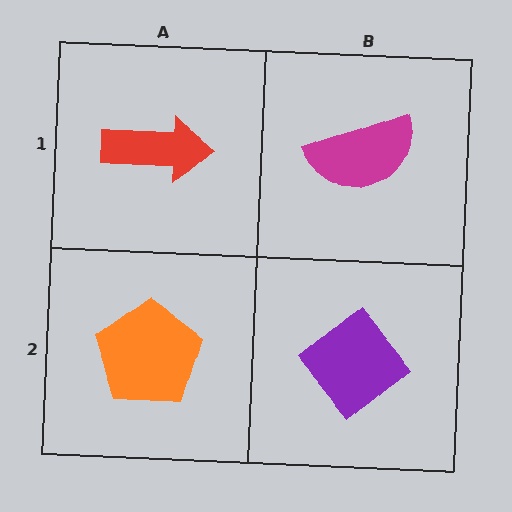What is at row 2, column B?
A purple diamond.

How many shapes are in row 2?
2 shapes.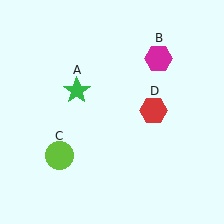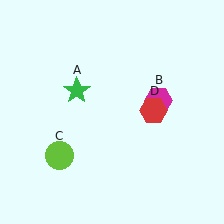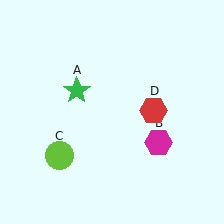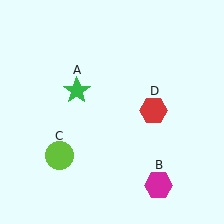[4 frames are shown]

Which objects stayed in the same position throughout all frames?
Green star (object A) and lime circle (object C) and red hexagon (object D) remained stationary.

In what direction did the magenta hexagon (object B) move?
The magenta hexagon (object B) moved down.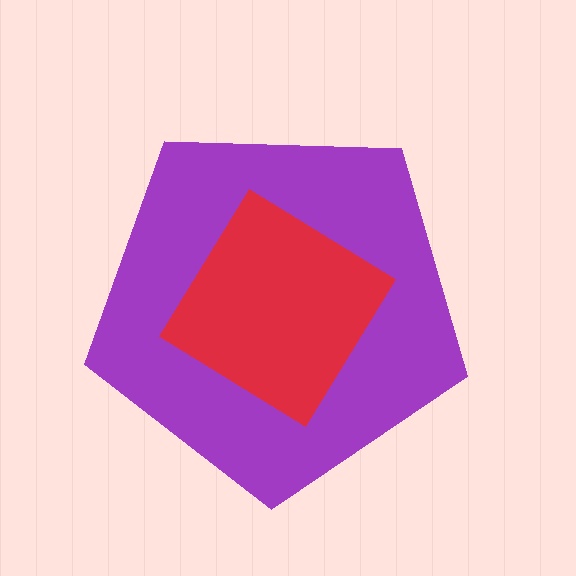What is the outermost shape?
The purple pentagon.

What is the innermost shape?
The red diamond.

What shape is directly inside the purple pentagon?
The red diamond.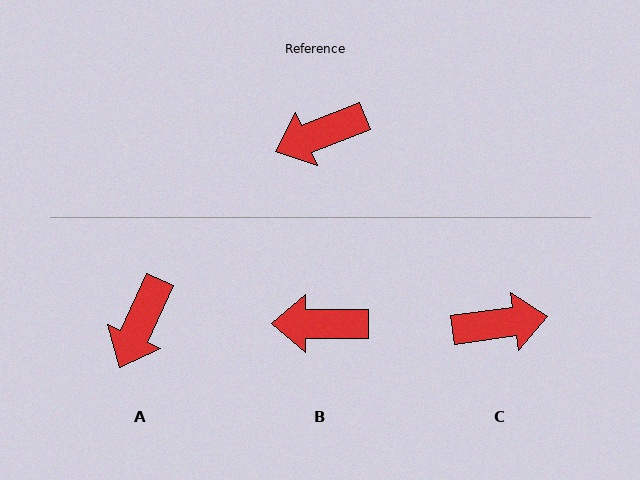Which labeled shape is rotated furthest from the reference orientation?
C, about 166 degrees away.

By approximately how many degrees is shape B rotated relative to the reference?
Approximately 22 degrees clockwise.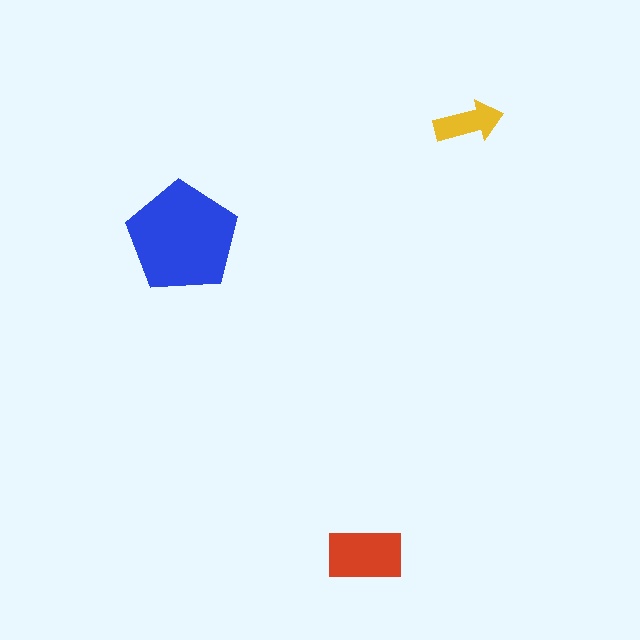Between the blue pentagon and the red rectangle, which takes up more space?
The blue pentagon.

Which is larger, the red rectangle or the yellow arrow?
The red rectangle.